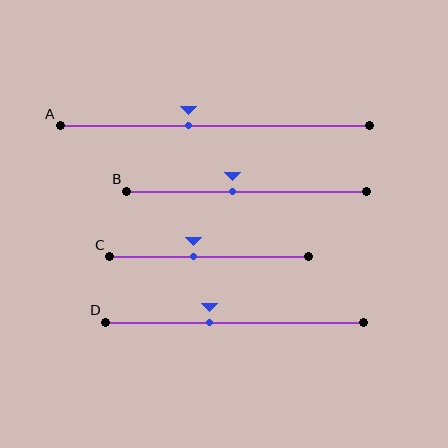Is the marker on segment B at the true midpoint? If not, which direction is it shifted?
No, the marker on segment B is shifted to the left by about 6% of the segment length.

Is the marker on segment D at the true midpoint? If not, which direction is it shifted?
No, the marker on segment D is shifted to the left by about 10% of the segment length.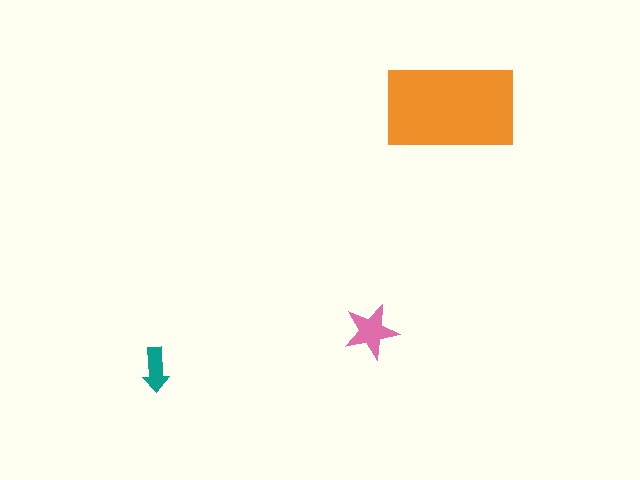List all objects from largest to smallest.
The orange rectangle, the pink star, the teal arrow.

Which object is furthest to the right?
The orange rectangle is rightmost.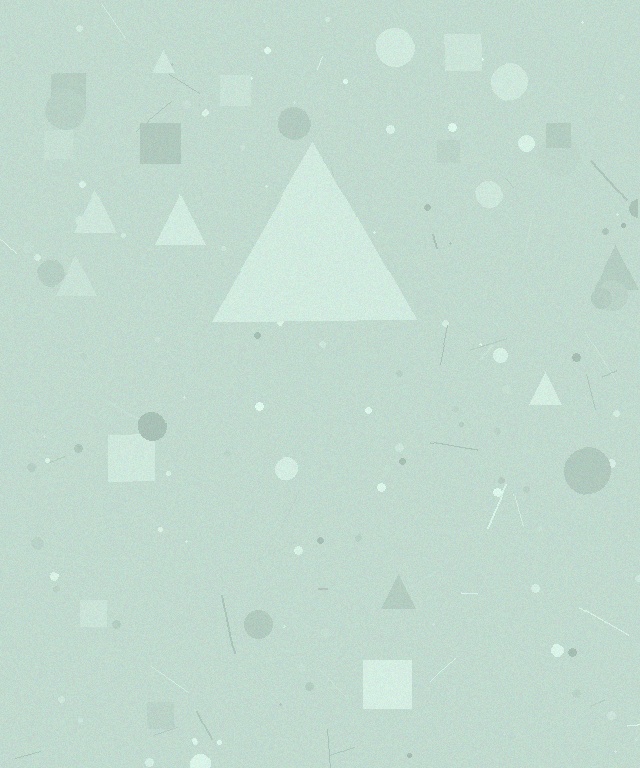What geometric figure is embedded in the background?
A triangle is embedded in the background.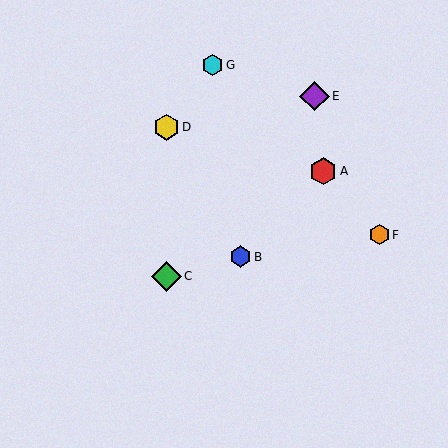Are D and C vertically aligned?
Yes, both are at x≈166.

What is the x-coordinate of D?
Object D is at x≈166.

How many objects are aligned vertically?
2 objects (C, D) are aligned vertically.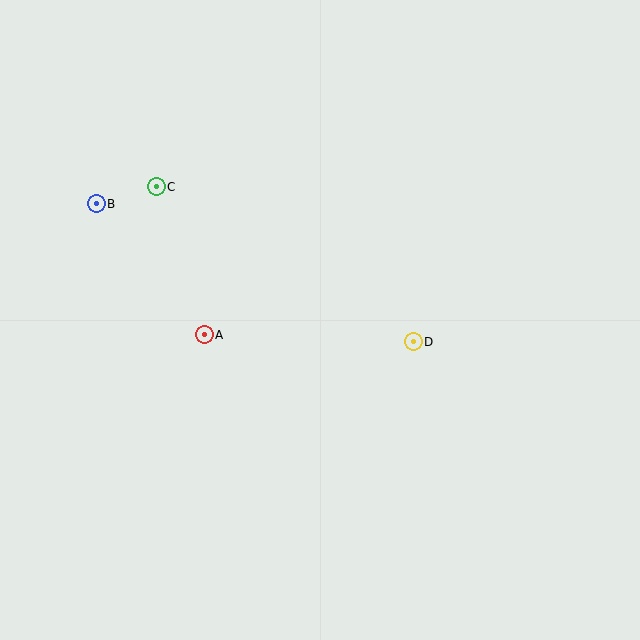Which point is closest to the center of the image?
Point D at (413, 342) is closest to the center.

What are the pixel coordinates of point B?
Point B is at (96, 204).